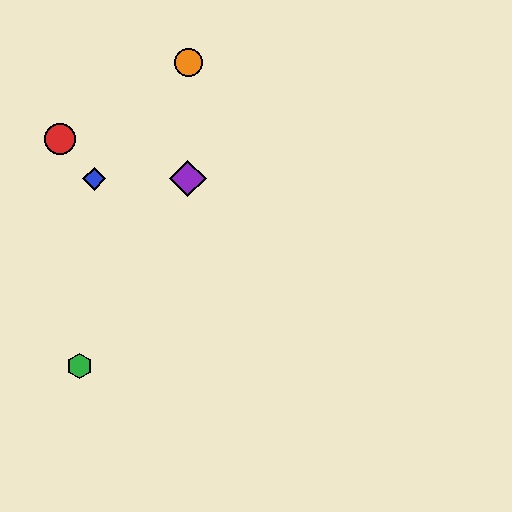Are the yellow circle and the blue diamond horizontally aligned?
Yes, both are at y≈179.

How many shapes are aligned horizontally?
3 shapes (the blue diamond, the yellow circle, the purple diamond) are aligned horizontally.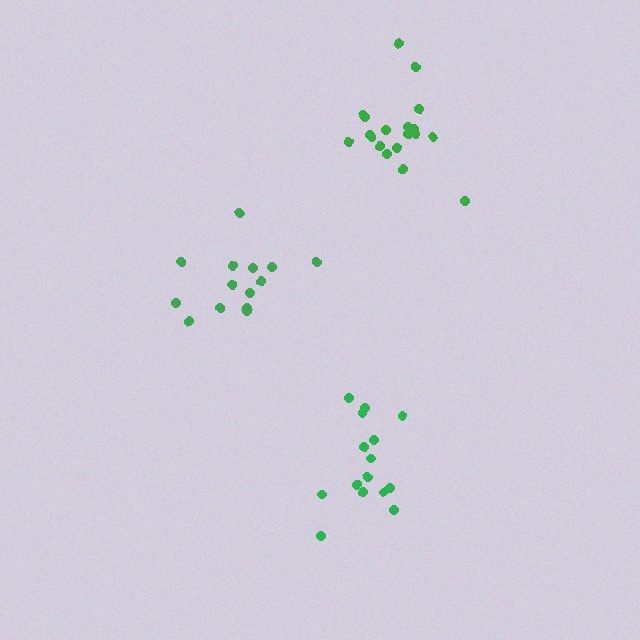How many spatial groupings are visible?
There are 3 spatial groupings.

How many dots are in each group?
Group 1: 15 dots, Group 2: 19 dots, Group 3: 14 dots (48 total).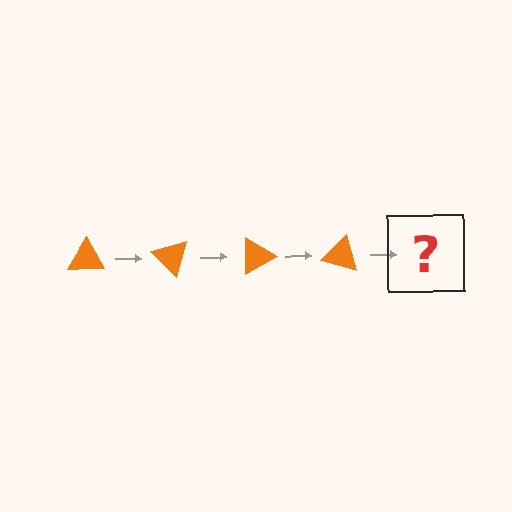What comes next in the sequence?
The next element should be an orange triangle rotated 180 degrees.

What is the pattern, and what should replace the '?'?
The pattern is that the triangle rotates 45 degrees each step. The '?' should be an orange triangle rotated 180 degrees.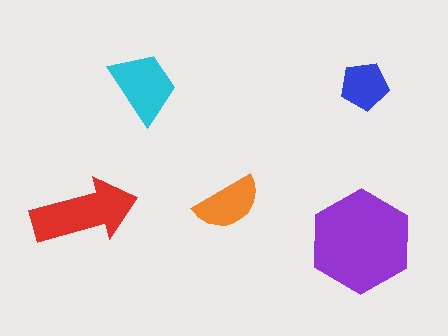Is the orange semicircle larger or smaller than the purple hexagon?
Smaller.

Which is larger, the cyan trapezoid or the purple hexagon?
The purple hexagon.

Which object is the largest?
The purple hexagon.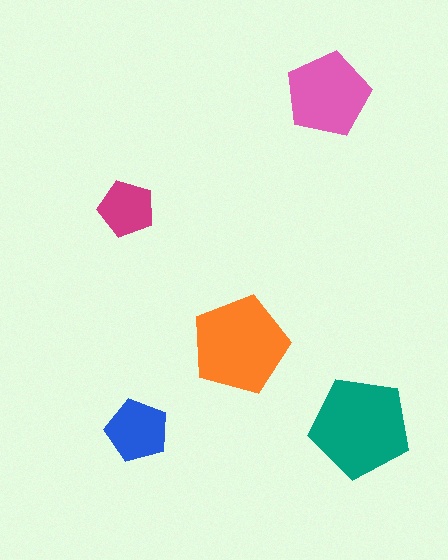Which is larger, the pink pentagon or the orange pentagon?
The orange one.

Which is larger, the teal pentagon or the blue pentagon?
The teal one.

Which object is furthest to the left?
The magenta pentagon is leftmost.